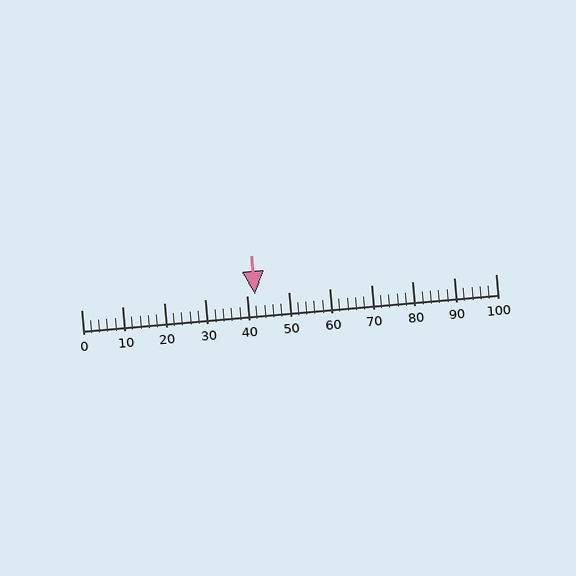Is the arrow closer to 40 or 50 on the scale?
The arrow is closer to 40.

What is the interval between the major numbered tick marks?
The major tick marks are spaced 10 units apart.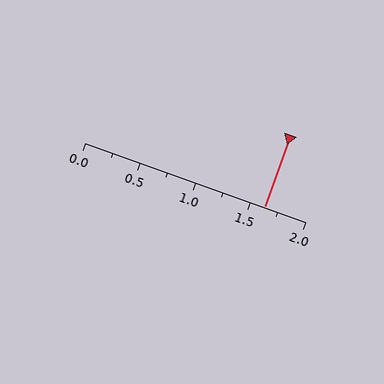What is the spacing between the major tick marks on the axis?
The major ticks are spaced 0.5 apart.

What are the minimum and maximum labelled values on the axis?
The axis runs from 0.0 to 2.0.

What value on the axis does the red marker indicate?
The marker indicates approximately 1.62.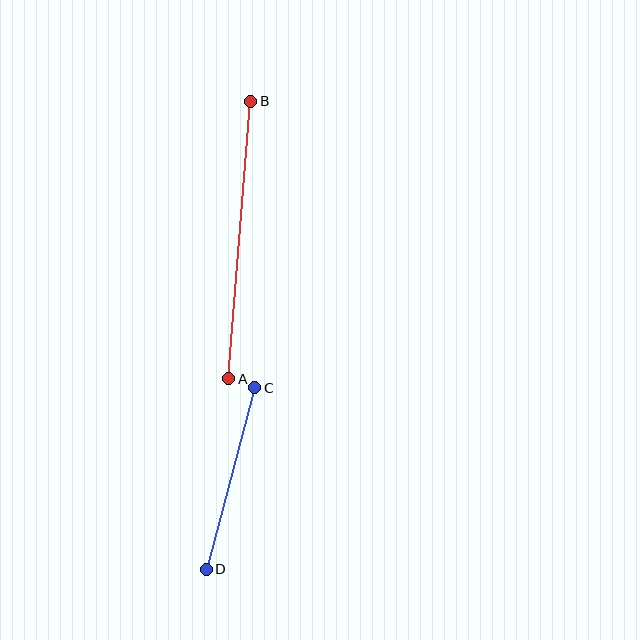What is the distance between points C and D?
The distance is approximately 188 pixels.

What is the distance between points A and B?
The distance is approximately 279 pixels.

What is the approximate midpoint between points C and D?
The midpoint is at approximately (231, 478) pixels.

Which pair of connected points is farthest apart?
Points A and B are farthest apart.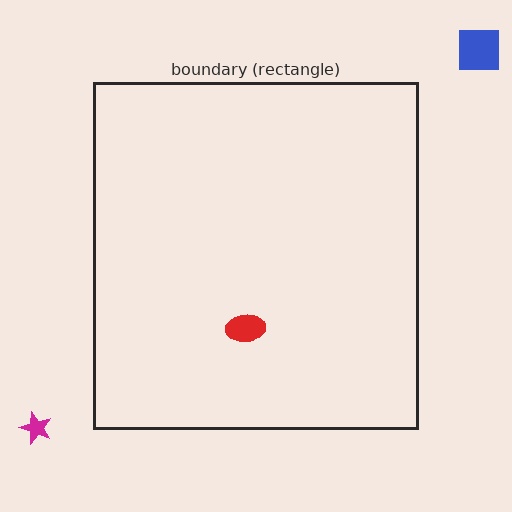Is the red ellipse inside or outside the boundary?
Inside.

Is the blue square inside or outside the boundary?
Outside.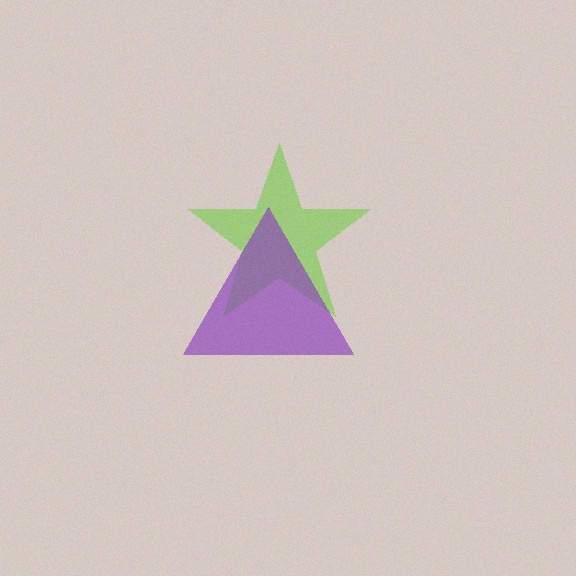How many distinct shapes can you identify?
There are 2 distinct shapes: a lime star, a purple triangle.